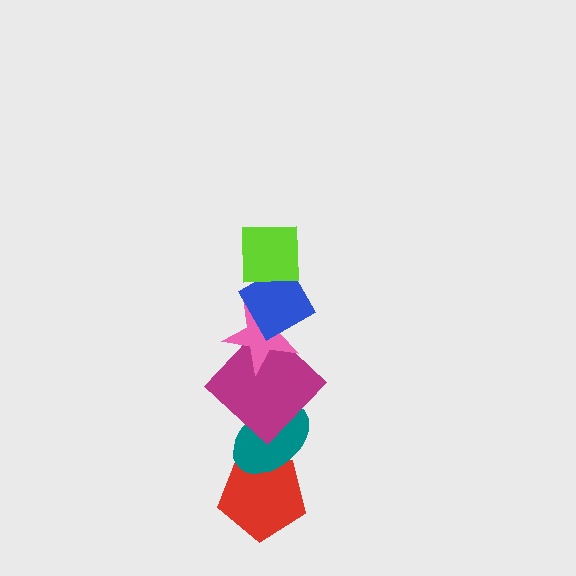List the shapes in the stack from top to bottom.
From top to bottom: the lime square, the blue diamond, the pink star, the magenta diamond, the teal ellipse, the red pentagon.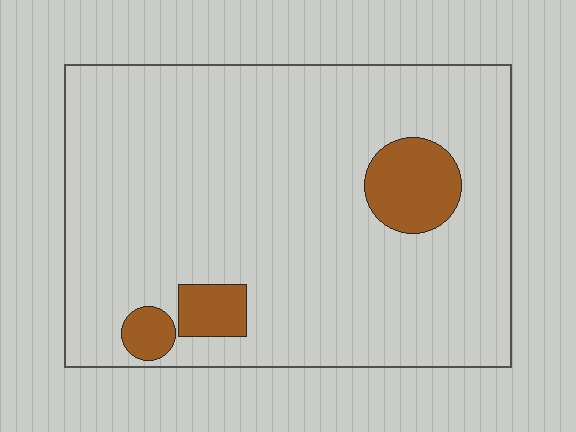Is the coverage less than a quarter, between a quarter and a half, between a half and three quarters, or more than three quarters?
Less than a quarter.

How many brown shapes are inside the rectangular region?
3.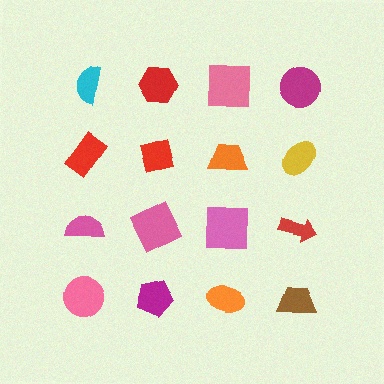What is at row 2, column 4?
A yellow ellipse.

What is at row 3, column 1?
A pink semicircle.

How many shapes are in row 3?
4 shapes.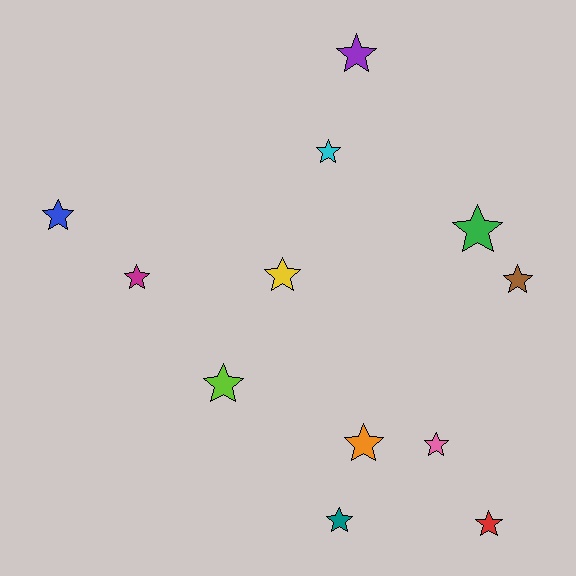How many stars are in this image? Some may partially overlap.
There are 12 stars.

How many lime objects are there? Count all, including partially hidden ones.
There is 1 lime object.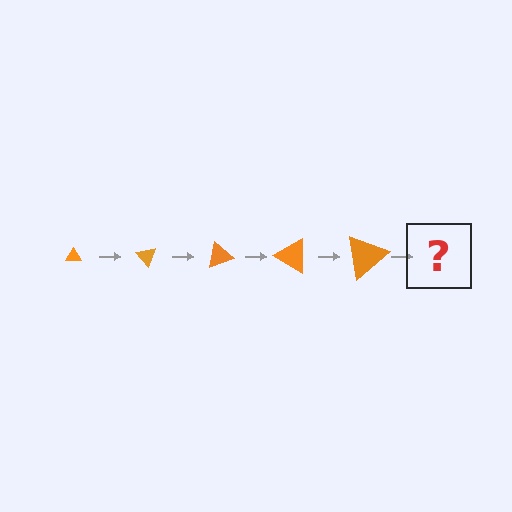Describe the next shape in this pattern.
It should be a triangle, larger than the previous one and rotated 250 degrees from the start.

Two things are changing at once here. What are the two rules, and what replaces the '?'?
The two rules are that the triangle grows larger each step and it rotates 50 degrees each step. The '?' should be a triangle, larger than the previous one and rotated 250 degrees from the start.